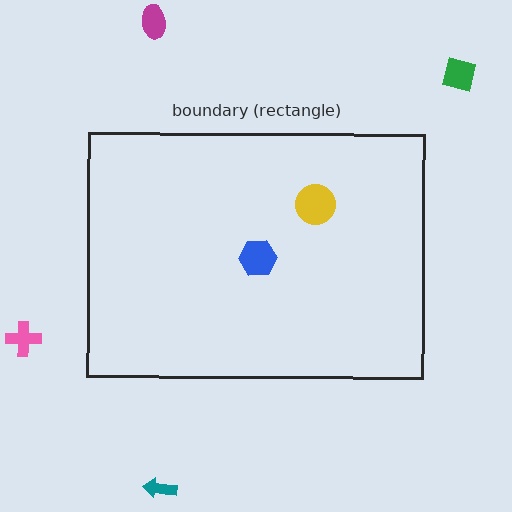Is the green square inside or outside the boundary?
Outside.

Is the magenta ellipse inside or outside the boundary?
Outside.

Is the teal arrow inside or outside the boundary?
Outside.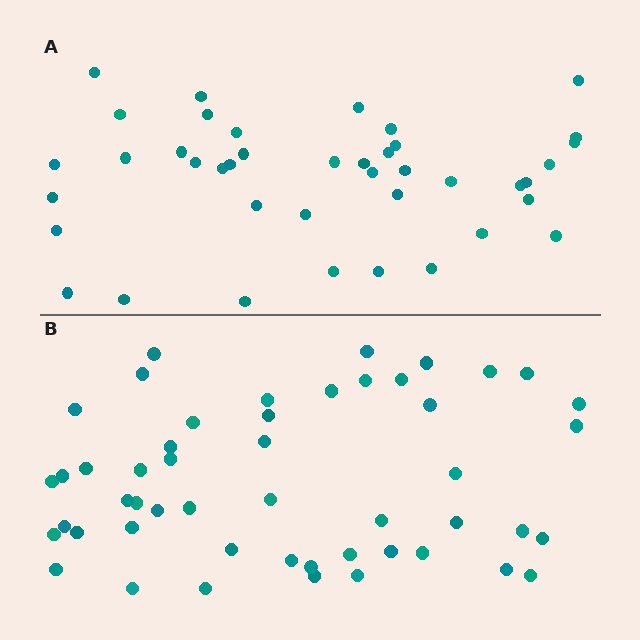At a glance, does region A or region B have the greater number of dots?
Region B (the bottom region) has more dots.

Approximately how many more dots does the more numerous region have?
Region B has roughly 8 or so more dots than region A.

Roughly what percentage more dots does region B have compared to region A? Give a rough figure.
About 20% more.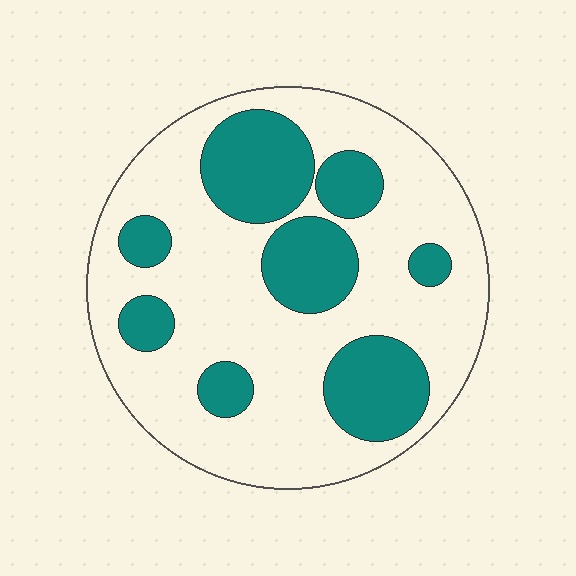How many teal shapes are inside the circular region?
8.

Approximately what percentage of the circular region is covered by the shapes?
Approximately 30%.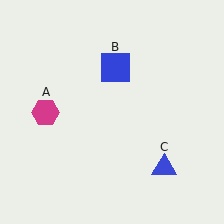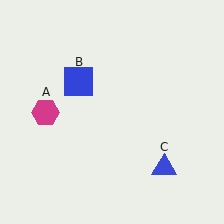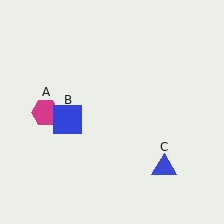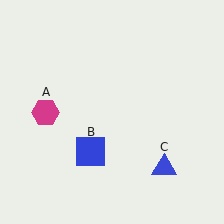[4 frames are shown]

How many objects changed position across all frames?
1 object changed position: blue square (object B).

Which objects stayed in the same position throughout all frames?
Magenta hexagon (object A) and blue triangle (object C) remained stationary.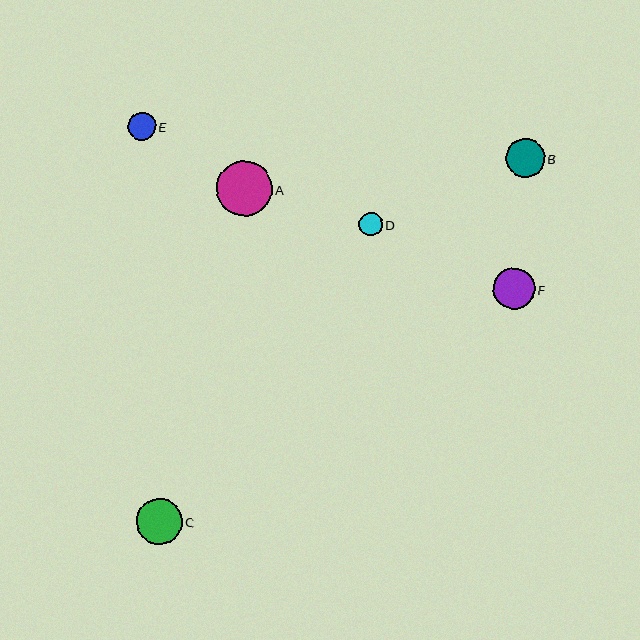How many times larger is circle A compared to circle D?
Circle A is approximately 2.4 times the size of circle D.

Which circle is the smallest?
Circle D is the smallest with a size of approximately 23 pixels.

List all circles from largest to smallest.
From largest to smallest: A, C, F, B, E, D.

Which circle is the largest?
Circle A is the largest with a size of approximately 55 pixels.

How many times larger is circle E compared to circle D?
Circle E is approximately 1.2 times the size of circle D.